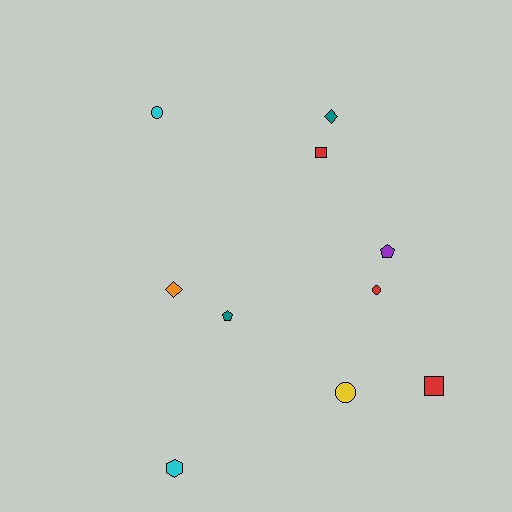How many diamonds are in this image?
There are 2 diamonds.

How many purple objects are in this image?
There is 1 purple object.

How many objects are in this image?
There are 10 objects.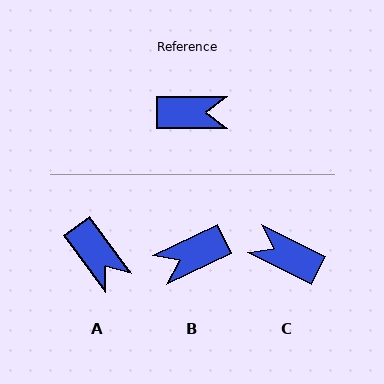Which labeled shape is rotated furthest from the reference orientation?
B, about 155 degrees away.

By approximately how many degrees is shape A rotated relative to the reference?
Approximately 54 degrees clockwise.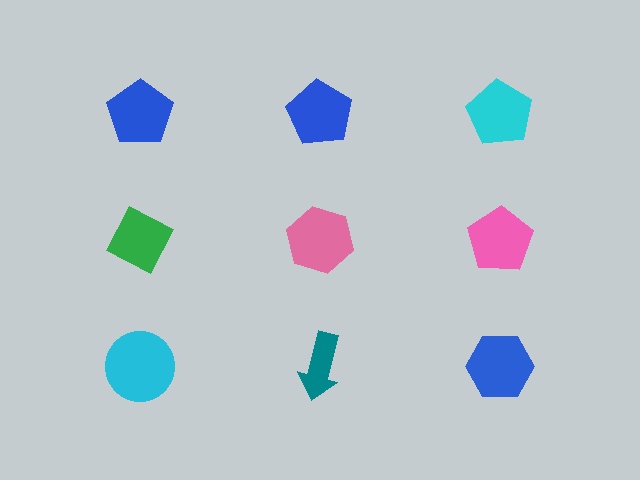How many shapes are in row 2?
3 shapes.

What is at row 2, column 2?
A pink hexagon.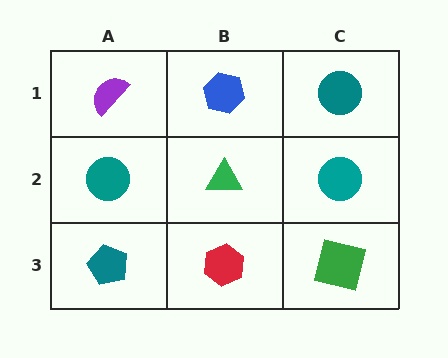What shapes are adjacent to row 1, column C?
A teal circle (row 2, column C), a blue hexagon (row 1, column B).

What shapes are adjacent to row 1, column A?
A teal circle (row 2, column A), a blue hexagon (row 1, column B).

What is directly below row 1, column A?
A teal circle.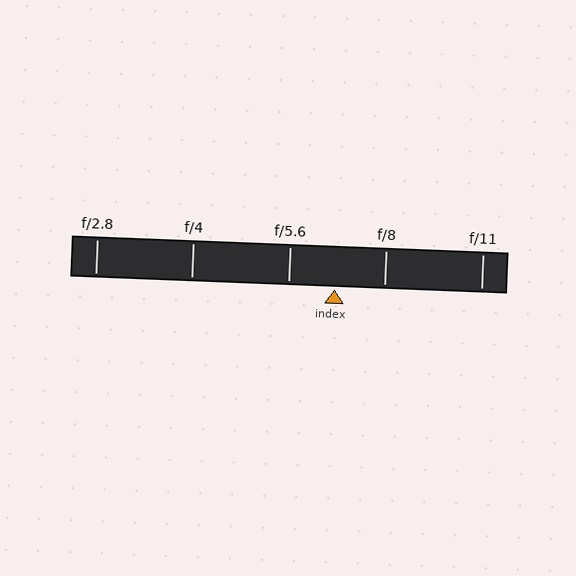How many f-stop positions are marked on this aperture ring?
There are 5 f-stop positions marked.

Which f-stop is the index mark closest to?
The index mark is closest to f/5.6.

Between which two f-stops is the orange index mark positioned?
The index mark is between f/5.6 and f/8.